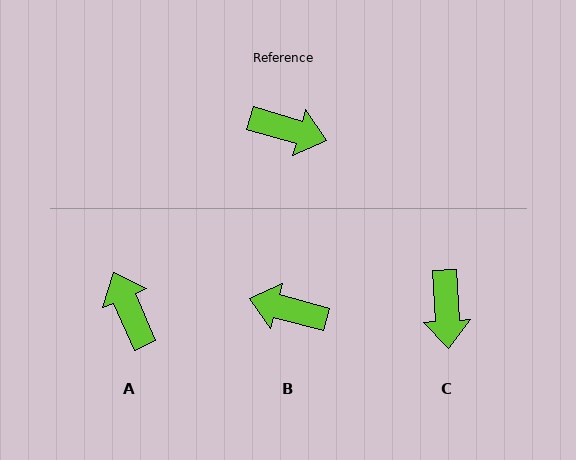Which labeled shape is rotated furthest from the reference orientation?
B, about 179 degrees away.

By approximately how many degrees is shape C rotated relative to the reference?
Approximately 71 degrees clockwise.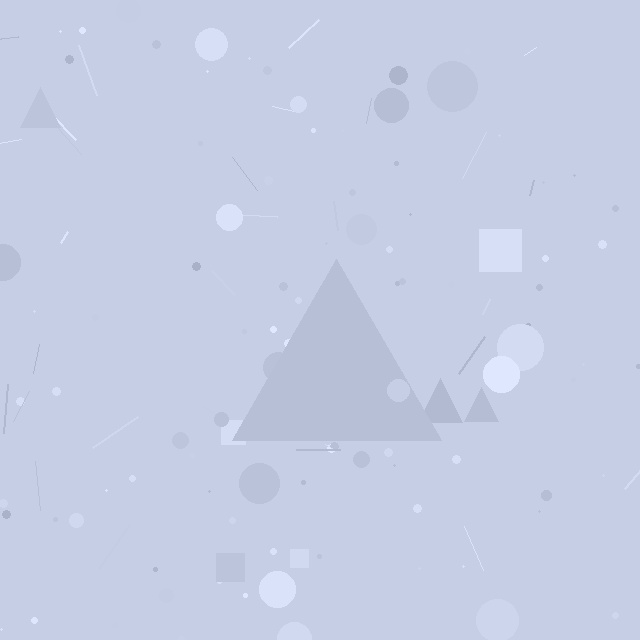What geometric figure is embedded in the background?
A triangle is embedded in the background.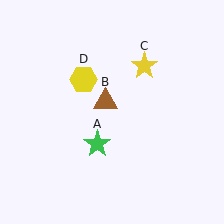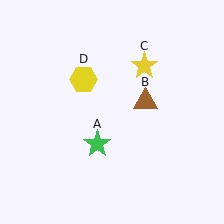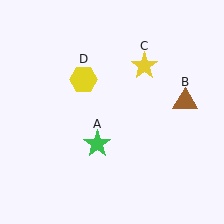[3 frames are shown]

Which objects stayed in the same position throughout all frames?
Green star (object A) and yellow star (object C) and yellow hexagon (object D) remained stationary.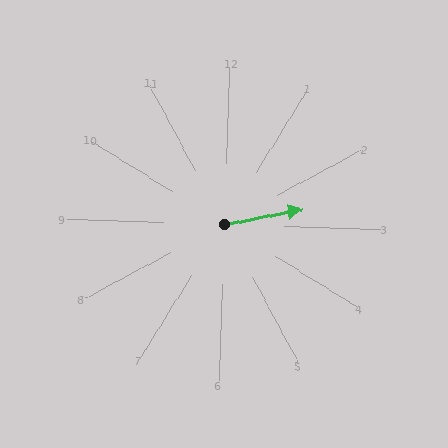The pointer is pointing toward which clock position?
Roughly 3 o'clock.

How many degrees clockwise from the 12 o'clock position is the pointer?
Approximately 78 degrees.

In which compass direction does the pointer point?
East.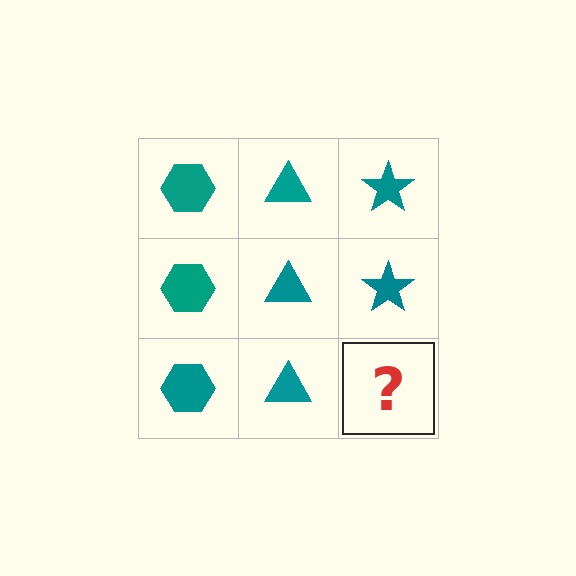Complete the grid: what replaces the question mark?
The question mark should be replaced with a teal star.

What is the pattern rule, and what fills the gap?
The rule is that each column has a consistent shape. The gap should be filled with a teal star.